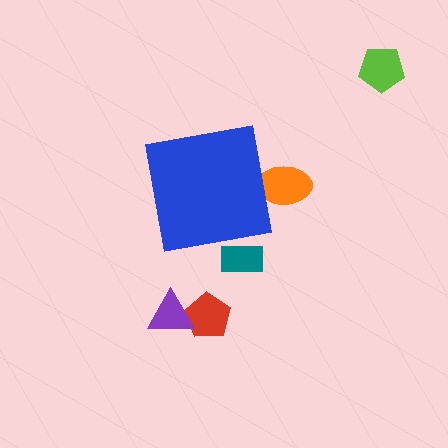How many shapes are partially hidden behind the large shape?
2 shapes are partially hidden.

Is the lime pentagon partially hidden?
No, the lime pentagon is fully visible.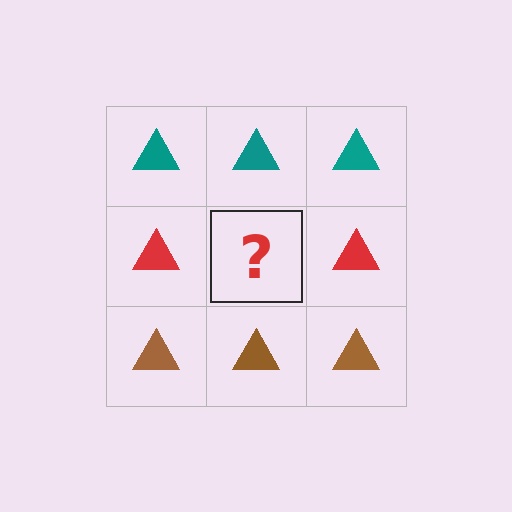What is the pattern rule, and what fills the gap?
The rule is that each row has a consistent color. The gap should be filled with a red triangle.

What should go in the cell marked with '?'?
The missing cell should contain a red triangle.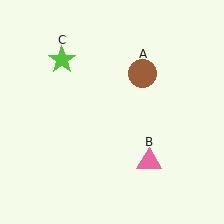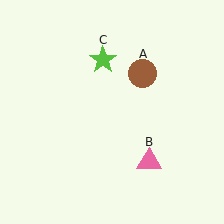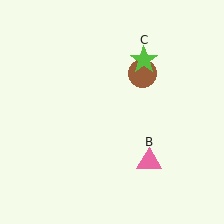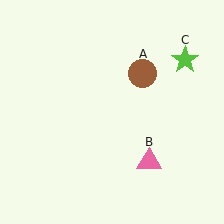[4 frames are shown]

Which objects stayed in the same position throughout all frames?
Brown circle (object A) and pink triangle (object B) remained stationary.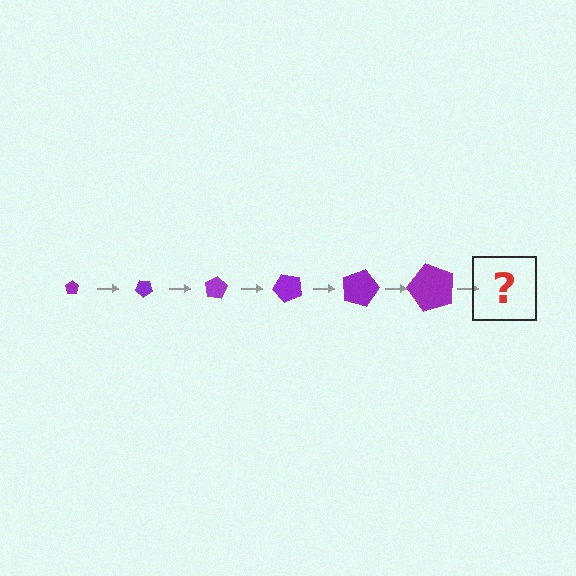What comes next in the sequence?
The next element should be a pentagon, larger than the previous one and rotated 240 degrees from the start.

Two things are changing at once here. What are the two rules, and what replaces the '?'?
The two rules are that the pentagon grows larger each step and it rotates 40 degrees each step. The '?' should be a pentagon, larger than the previous one and rotated 240 degrees from the start.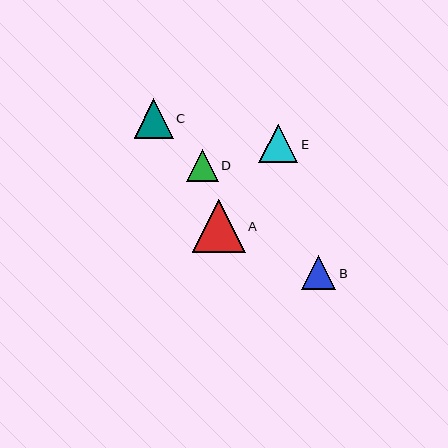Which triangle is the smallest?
Triangle D is the smallest with a size of approximately 32 pixels.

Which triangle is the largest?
Triangle A is the largest with a size of approximately 53 pixels.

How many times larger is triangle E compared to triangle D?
Triangle E is approximately 1.2 times the size of triangle D.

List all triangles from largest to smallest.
From largest to smallest: A, C, E, B, D.